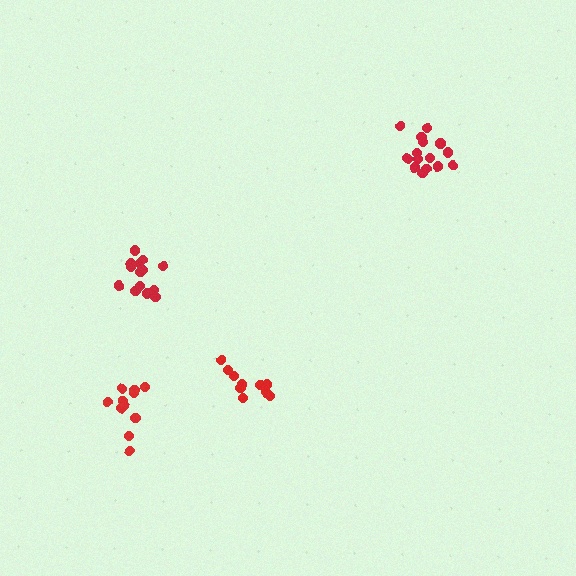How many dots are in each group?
Group 1: 15 dots, Group 2: 15 dots, Group 3: 10 dots, Group 4: 11 dots (51 total).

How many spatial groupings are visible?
There are 4 spatial groupings.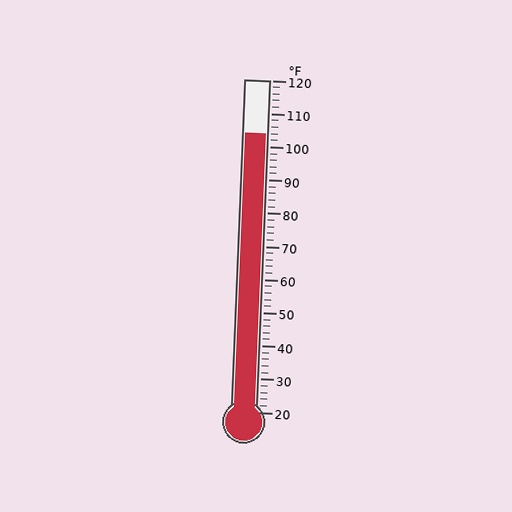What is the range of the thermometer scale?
The thermometer scale ranges from 20°F to 120°F.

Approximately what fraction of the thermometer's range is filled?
The thermometer is filled to approximately 85% of its range.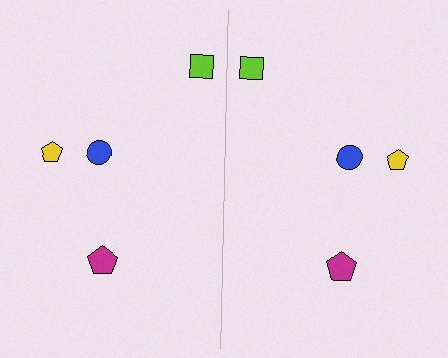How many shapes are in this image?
There are 8 shapes in this image.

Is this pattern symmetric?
Yes, this pattern has bilateral (reflection) symmetry.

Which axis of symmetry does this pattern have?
The pattern has a vertical axis of symmetry running through the center of the image.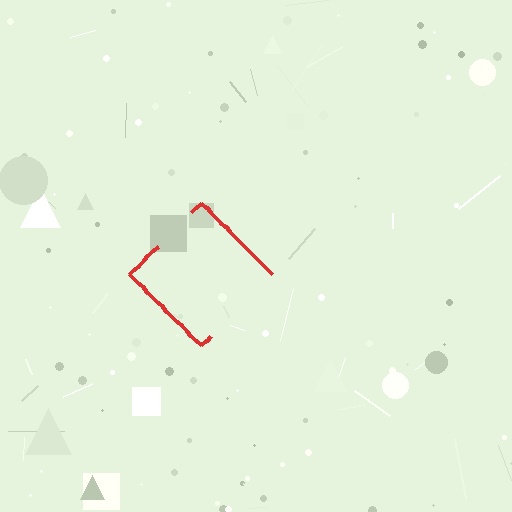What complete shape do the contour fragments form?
The contour fragments form a diamond.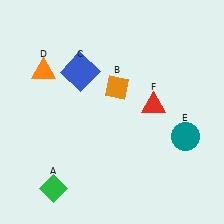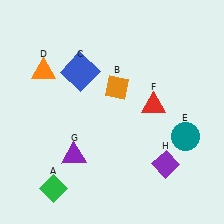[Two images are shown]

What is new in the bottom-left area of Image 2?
A purple triangle (G) was added in the bottom-left area of Image 2.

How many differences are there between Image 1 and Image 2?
There are 2 differences between the two images.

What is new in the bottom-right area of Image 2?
A purple diamond (H) was added in the bottom-right area of Image 2.